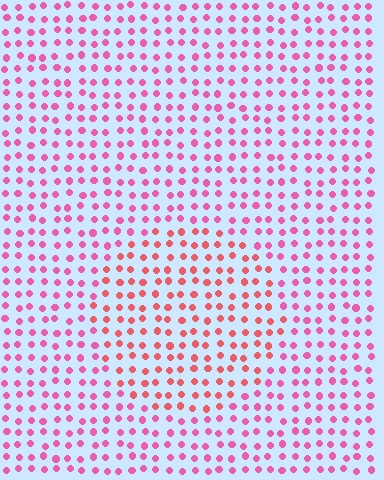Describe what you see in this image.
The image is filled with small pink elements in a uniform arrangement. A circle-shaped region is visible where the elements are tinted to a slightly different hue, forming a subtle color boundary.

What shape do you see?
I see a circle.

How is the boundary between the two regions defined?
The boundary is defined purely by a slight shift in hue (about 31 degrees). Spacing, size, and orientation are identical on both sides.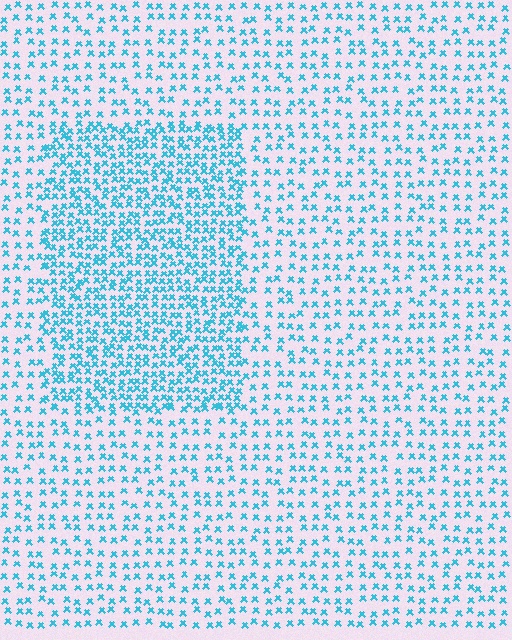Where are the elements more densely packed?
The elements are more densely packed inside the rectangle boundary.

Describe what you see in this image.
The image contains small cyan elements arranged at two different densities. A rectangle-shaped region is visible where the elements are more densely packed than the surrounding area.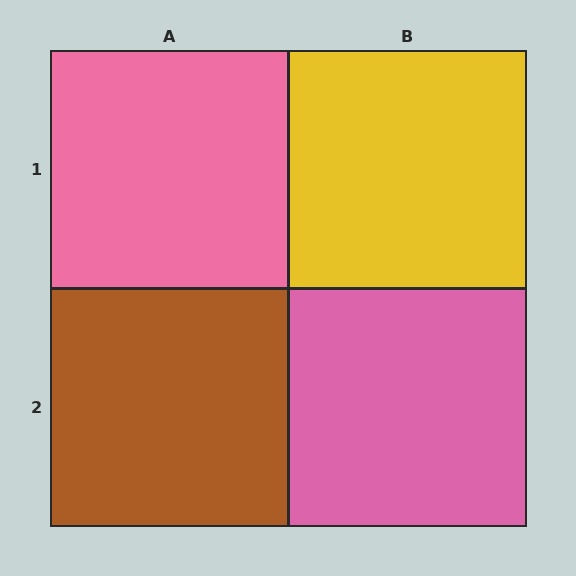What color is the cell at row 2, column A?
Brown.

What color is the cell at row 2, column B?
Pink.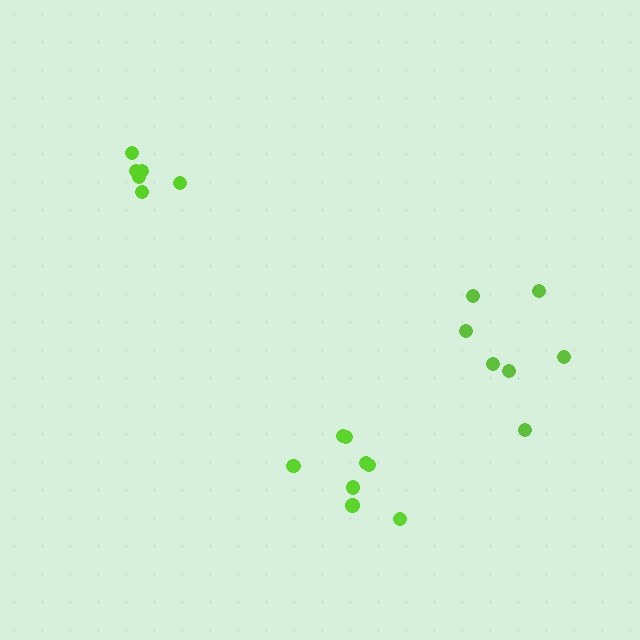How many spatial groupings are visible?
There are 3 spatial groupings.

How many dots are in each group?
Group 1: 8 dots, Group 2: 6 dots, Group 3: 7 dots (21 total).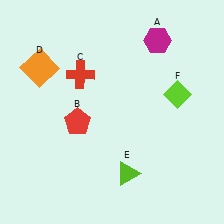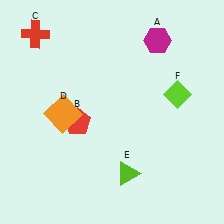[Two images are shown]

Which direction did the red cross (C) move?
The red cross (C) moved left.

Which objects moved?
The objects that moved are: the red cross (C), the orange square (D).